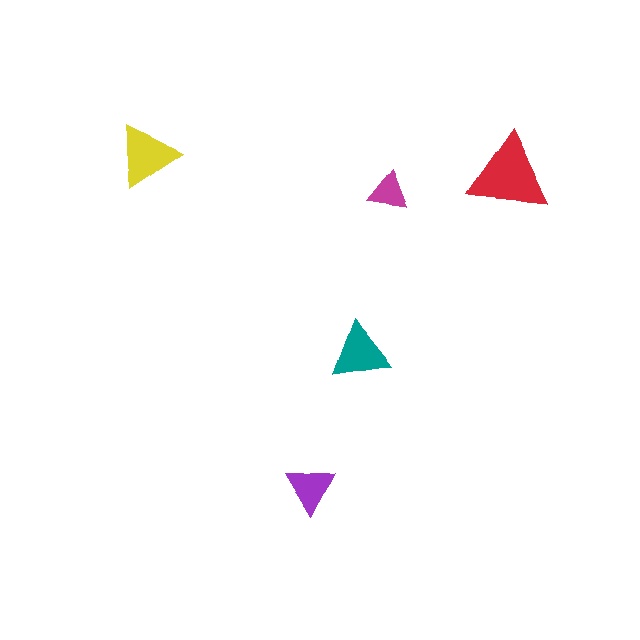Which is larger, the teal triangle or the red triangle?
The red one.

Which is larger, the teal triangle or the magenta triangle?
The teal one.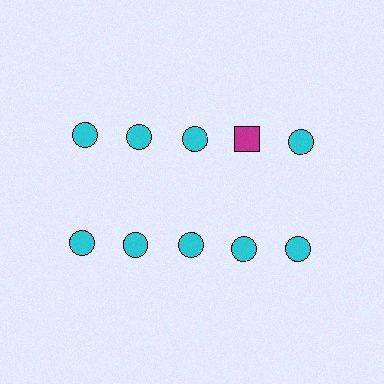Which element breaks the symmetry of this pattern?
The magenta square in the top row, second from right column breaks the symmetry. All other shapes are cyan circles.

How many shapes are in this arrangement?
There are 10 shapes arranged in a grid pattern.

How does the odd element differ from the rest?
It differs in both color (magenta instead of cyan) and shape (square instead of circle).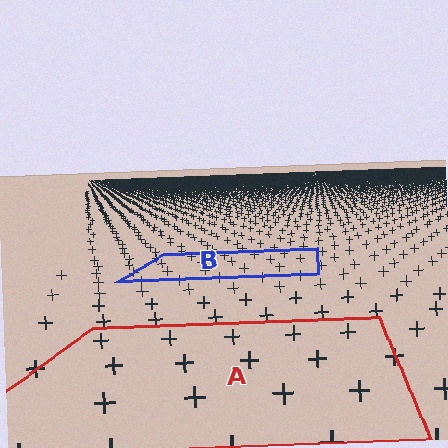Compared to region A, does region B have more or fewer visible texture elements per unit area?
Region B has more texture elements per unit area — they are packed more densely because it is farther away.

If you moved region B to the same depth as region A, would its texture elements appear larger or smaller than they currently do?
They would appear larger. At a closer depth, the same texture elements are projected at a bigger on-screen size.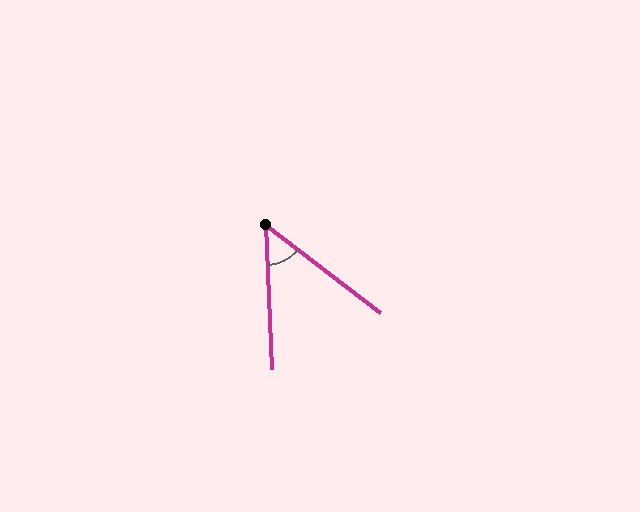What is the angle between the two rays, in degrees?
Approximately 50 degrees.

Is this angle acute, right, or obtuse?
It is acute.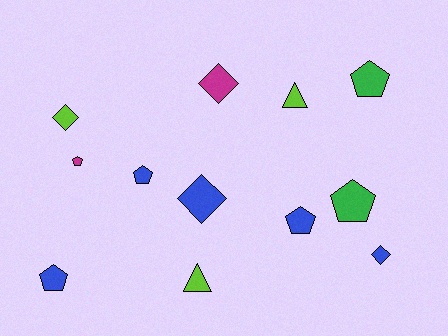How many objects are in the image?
There are 12 objects.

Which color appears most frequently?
Blue, with 5 objects.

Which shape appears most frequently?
Pentagon, with 6 objects.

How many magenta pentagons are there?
There is 1 magenta pentagon.